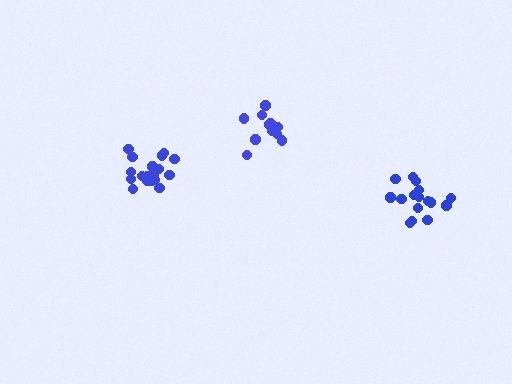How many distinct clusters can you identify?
There are 3 distinct clusters.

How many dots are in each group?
Group 1: 12 dots, Group 2: 17 dots, Group 3: 18 dots (47 total).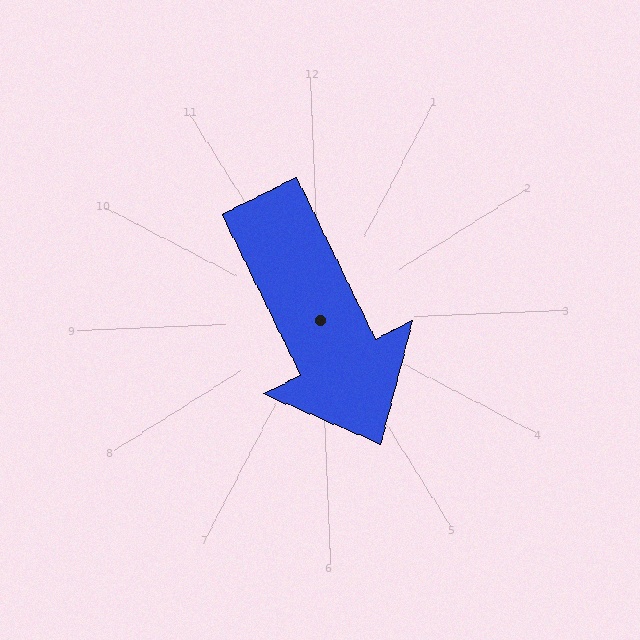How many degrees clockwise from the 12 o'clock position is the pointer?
Approximately 156 degrees.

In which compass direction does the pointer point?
Southeast.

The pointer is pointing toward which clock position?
Roughly 5 o'clock.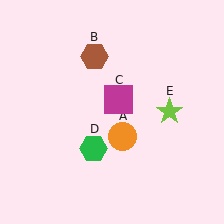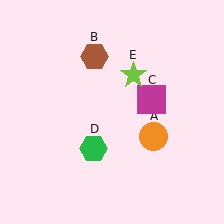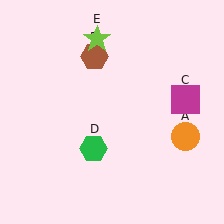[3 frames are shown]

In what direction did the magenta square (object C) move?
The magenta square (object C) moved right.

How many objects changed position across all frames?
3 objects changed position: orange circle (object A), magenta square (object C), lime star (object E).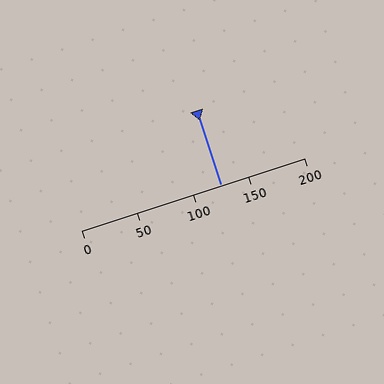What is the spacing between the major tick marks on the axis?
The major ticks are spaced 50 apart.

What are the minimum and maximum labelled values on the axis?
The axis runs from 0 to 200.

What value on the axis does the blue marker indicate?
The marker indicates approximately 125.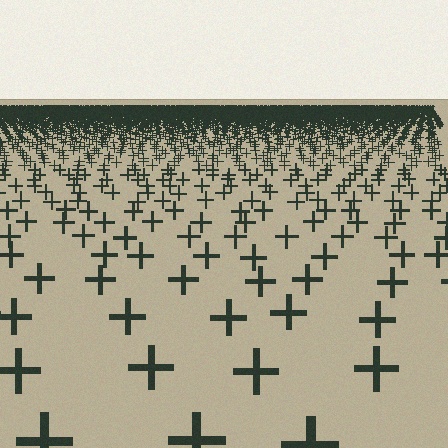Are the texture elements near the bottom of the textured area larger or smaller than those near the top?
Larger. Near the bottom, elements are closer to the viewer and appear at a bigger on-screen size.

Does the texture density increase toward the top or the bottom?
Density increases toward the top.